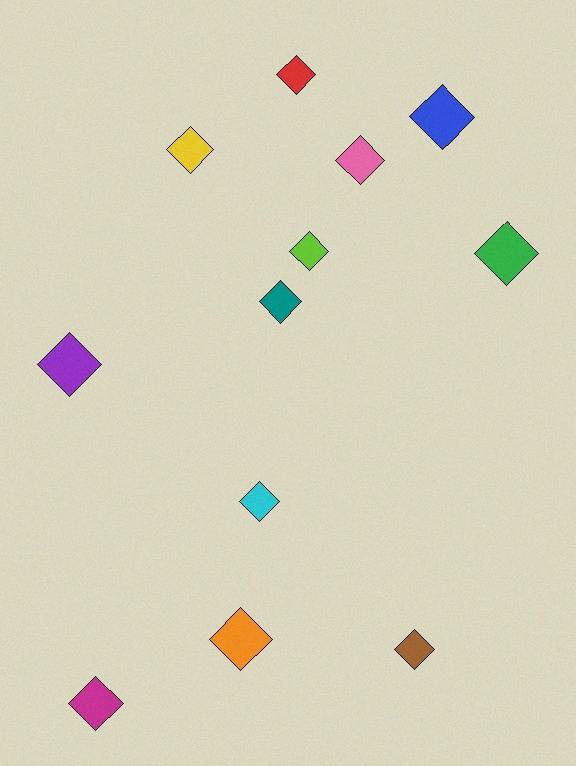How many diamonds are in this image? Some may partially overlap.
There are 12 diamonds.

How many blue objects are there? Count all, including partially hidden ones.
There is 1 blue object.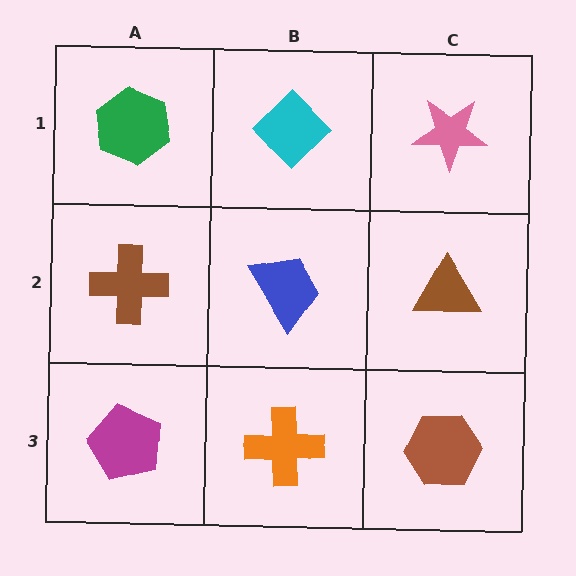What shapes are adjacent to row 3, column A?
A brown cross (row 2, column A), an orange cross (row 3, column B).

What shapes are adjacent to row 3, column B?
A blue trapezoid (row 2, column B), a magenta pentagon (row 3, column A), a brown hexagon (row 3, column C).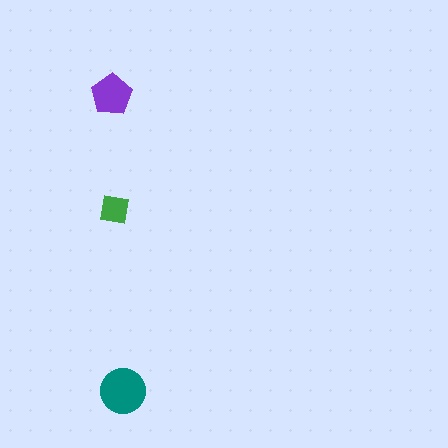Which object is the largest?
The teal circle.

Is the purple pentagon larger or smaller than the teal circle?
Smaller.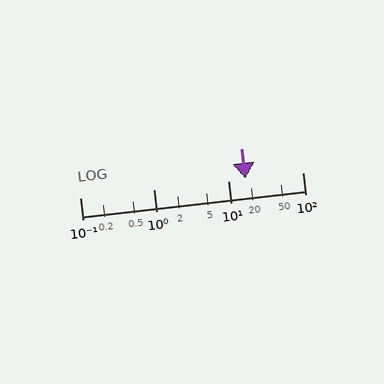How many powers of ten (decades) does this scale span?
The scale spans 3 decades, from 0.1 to 100.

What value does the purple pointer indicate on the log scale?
The pointer indicates approximately 17.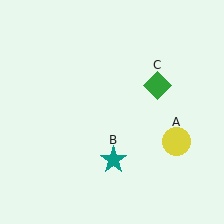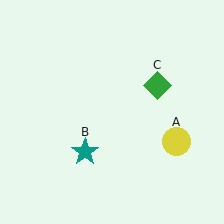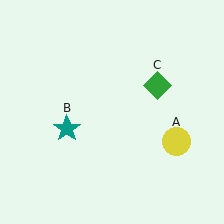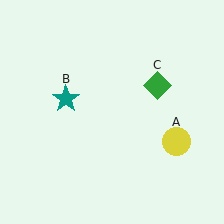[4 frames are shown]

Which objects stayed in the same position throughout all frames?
Yellow circle (object A) and green diamond (object C) remained stationary.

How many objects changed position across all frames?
1 object changed position: teal star (object B).